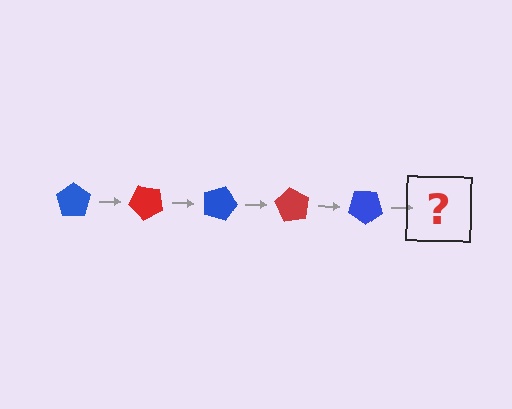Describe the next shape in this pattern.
It should be a red pentagon, rotated 225 degrees from the start.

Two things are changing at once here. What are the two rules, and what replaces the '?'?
The two rules are that it rotates 45 degrees each step and the color cycles through blue and red. The '?' should be a red pentagon, rotated 225 degrees from the start.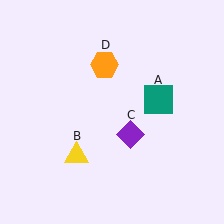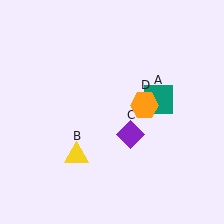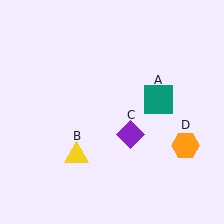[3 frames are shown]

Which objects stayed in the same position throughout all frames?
Teal square (object A) and yellow triangle (object B) and purple diamond (object C) remained stationary.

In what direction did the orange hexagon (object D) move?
The orange hexagon (object D) moved down and to the right.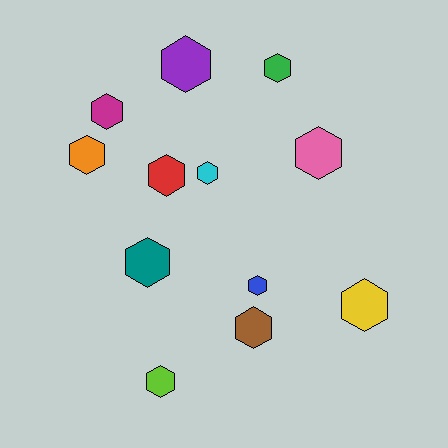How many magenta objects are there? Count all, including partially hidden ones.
There is 1 magenta object.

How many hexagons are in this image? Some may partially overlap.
There are 12 hexagons.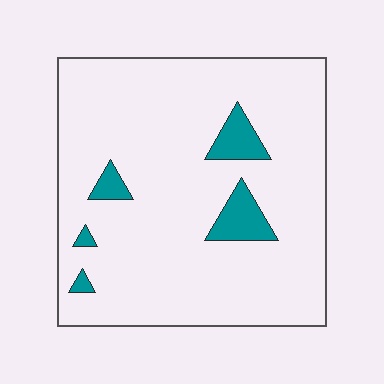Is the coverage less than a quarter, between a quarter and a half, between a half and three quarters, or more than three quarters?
Less than a quarter.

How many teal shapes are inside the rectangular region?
5.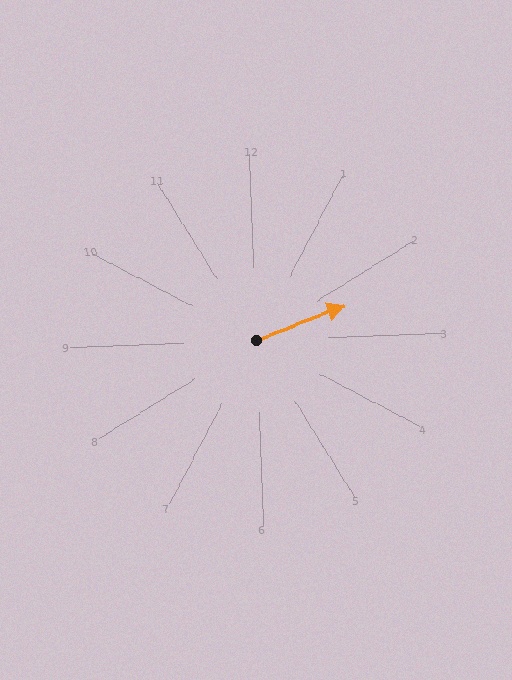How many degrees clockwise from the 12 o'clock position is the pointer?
Approximately 71 degrees.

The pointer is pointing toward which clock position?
Roughly 2 o'clock.